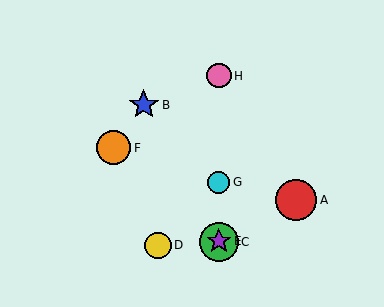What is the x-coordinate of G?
Object G is at x≈219.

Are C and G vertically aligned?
Yes, both are at x≈219.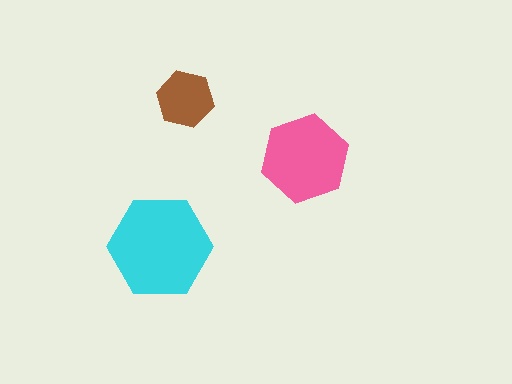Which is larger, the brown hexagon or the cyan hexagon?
The cyan one.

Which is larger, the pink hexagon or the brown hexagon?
The pink one.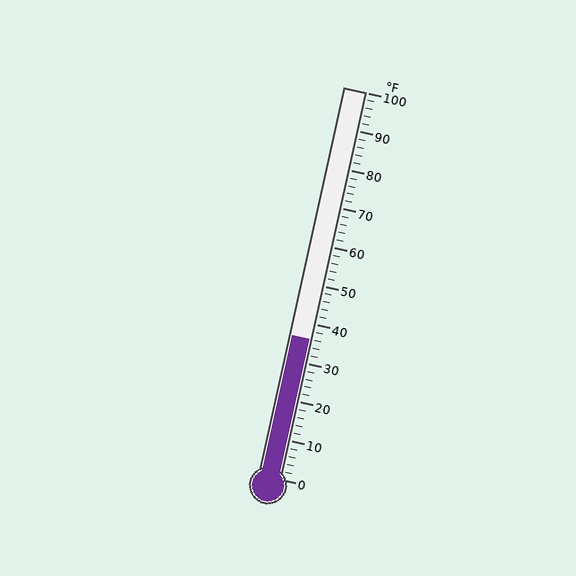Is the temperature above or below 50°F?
The temperature is below 50°F.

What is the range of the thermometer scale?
The thermometer scale ranges from 0°F to 100°F.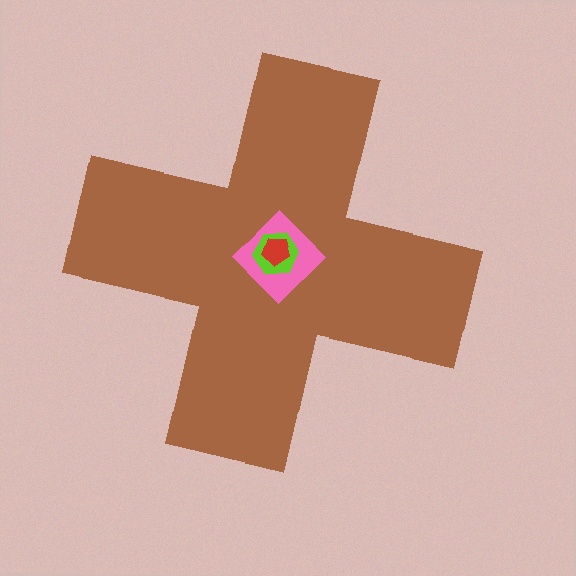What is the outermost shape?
The brown cross.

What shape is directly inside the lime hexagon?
The red pentagon.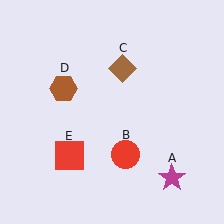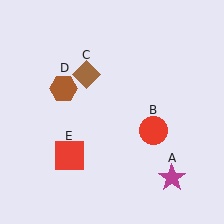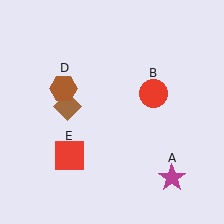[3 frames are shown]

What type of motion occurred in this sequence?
The red circle (object B), brown diamond (object C) rotated counterclockwise around the center of the scene.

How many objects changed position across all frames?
2 objects changed position: red circle (object B), brown diamond (object C).